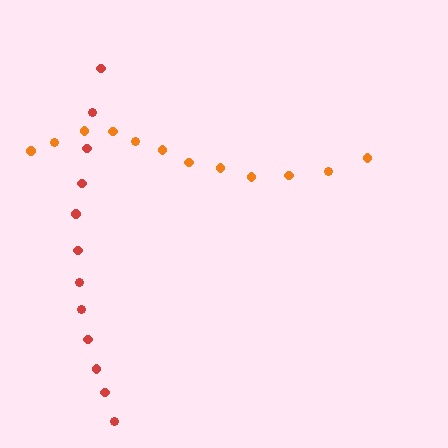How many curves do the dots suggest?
There are 2 distinct paths.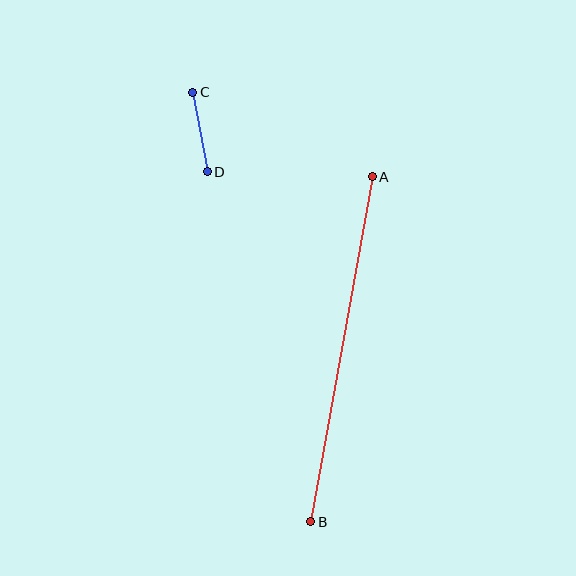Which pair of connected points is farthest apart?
Points A and B are farthest apart.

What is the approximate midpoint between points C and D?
The midpoint is at approximately (200, 132) pixels.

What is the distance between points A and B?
The distance is approximately 350 pixels.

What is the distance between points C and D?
The distance is approximately 81 pixels.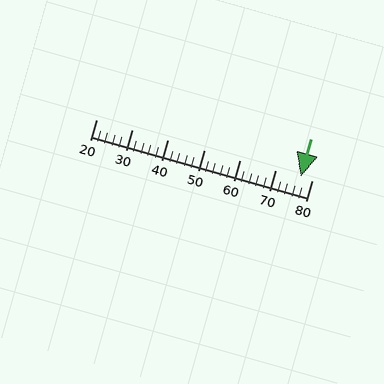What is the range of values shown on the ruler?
The ruler shows values from 20 to 80.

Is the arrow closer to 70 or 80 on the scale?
The arrow is closer to 80.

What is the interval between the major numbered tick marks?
The major tick marks are spaced 10 units apart.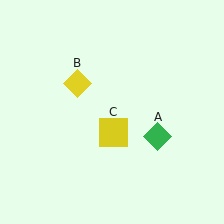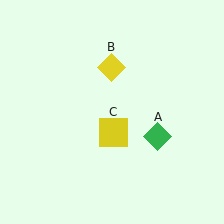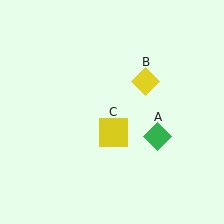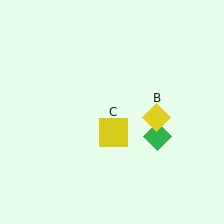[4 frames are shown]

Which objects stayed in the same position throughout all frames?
Green diamond (object A) and yellow square (object C) remained stationary.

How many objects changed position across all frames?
1 object changed position: yellow diamond (object B).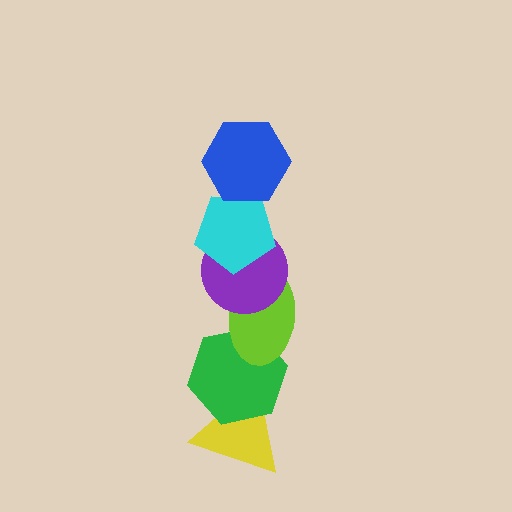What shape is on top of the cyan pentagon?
The blue hexagon is on top of the cyan pentagon.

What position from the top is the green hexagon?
The green hexagon is 5th from the top.